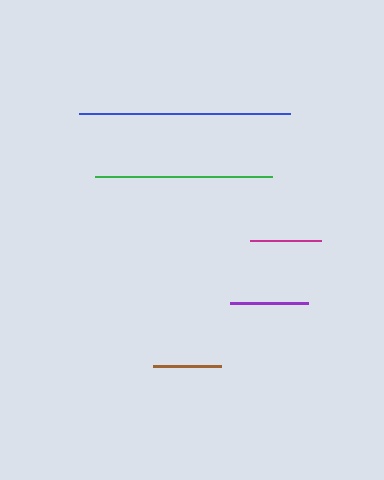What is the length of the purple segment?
The purple segment is approximately 77 pixels long.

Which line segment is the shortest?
The brown line is the shortest at approximately 68 pixels.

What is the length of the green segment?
The green segment is approximately 177 pixels long.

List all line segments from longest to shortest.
From longest to shortest: blue, green, purple, magenta, brown.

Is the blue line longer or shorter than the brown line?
The blue line is longer than the brown line.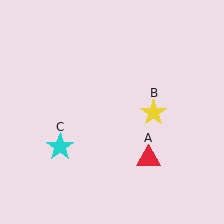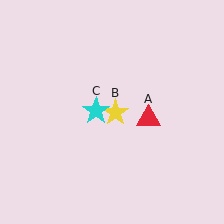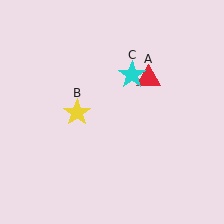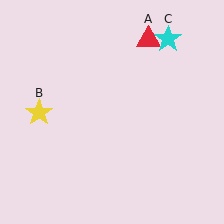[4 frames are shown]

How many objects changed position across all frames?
3 objects changed position: red triangle (object A), yellow star (object B), cyan star (object C).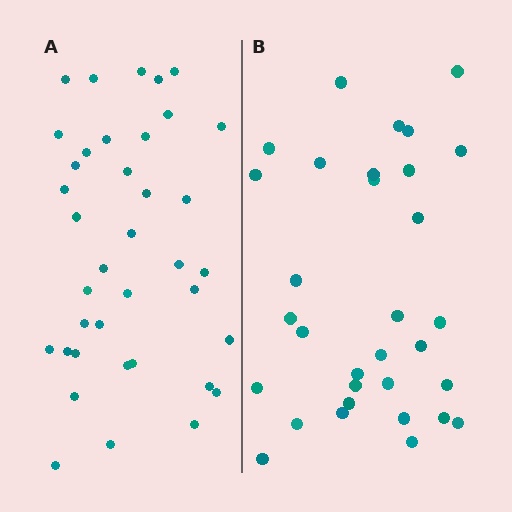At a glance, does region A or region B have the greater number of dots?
Region A (the left region) has more dots.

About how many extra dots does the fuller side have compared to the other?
Region A has about 6 more dots than region B.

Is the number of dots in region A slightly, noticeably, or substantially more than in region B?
Region A has only slightly more — the two regions are fairly close. The ratio is roughly 1.2 to 1.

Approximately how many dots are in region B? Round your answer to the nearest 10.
About 30 dots. (The exact count is 32, which rounds to 30.)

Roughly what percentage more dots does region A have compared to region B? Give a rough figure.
About 20% more.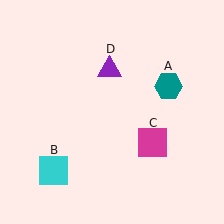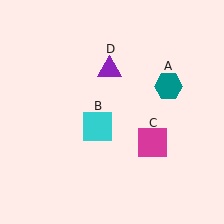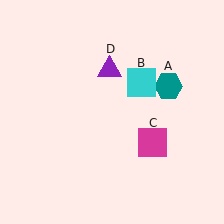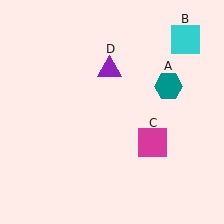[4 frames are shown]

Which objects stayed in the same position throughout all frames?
Teal hexagon (object A) and magenta square (object C) and purple triangle (object D) remained stationary.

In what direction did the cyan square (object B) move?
The cyan square (object B) moved up and to the right.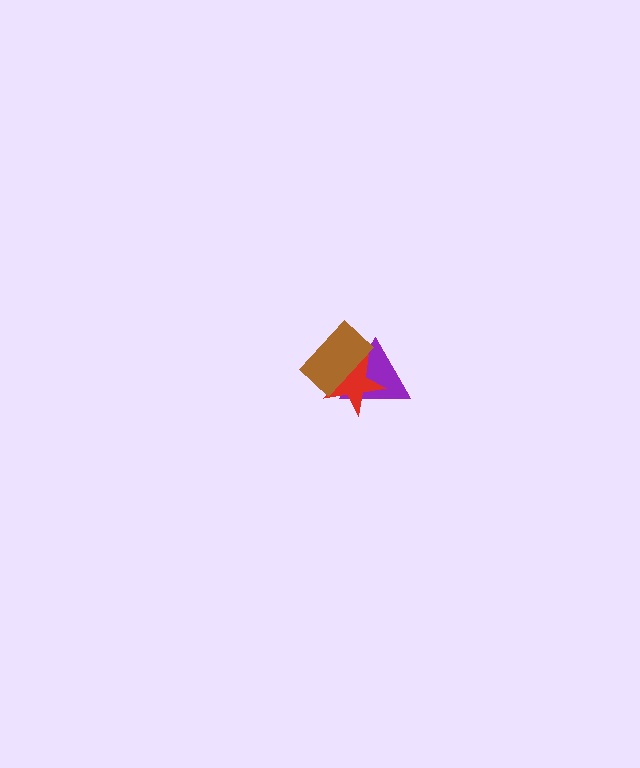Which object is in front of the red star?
The brown rectangle is in front of the red star.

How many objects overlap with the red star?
2 objects overlap with the red star.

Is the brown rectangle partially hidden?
No, no other shape covers it.